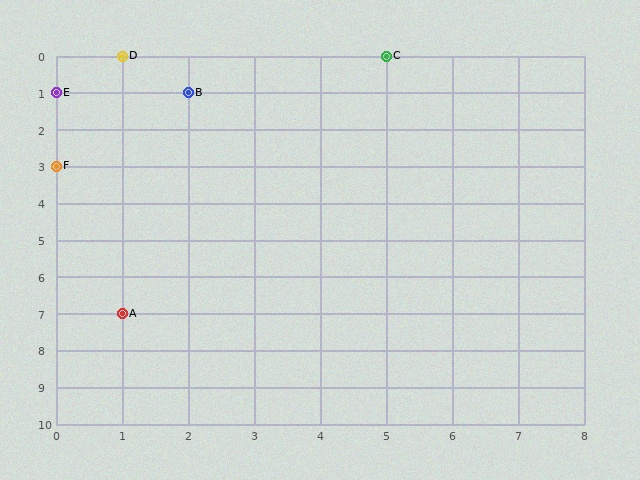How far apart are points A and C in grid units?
Points A and C are 4 columns and 7 rows apart (about 8.1 grid units diagonally).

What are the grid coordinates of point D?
Point D is at grid coordinates (1, 0).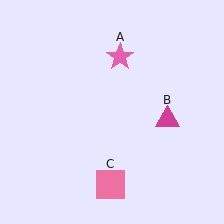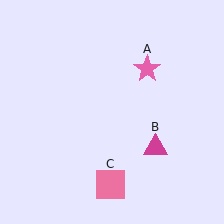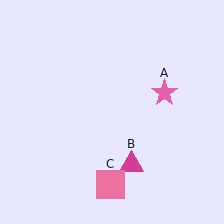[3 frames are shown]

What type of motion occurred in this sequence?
The pink star (object A), magenta triangle (object B) rotated clockwise around the center of the scene.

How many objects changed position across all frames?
2 objects changed position: pink star (object A), magenta triangle (object B).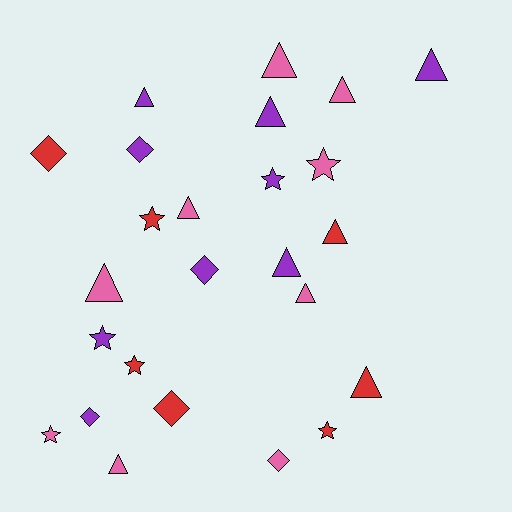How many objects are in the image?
There are 25 objects.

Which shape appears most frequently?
Triangle, with 12 objects.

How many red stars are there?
There are 3 red stars.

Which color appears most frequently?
Pink, with 9 objects.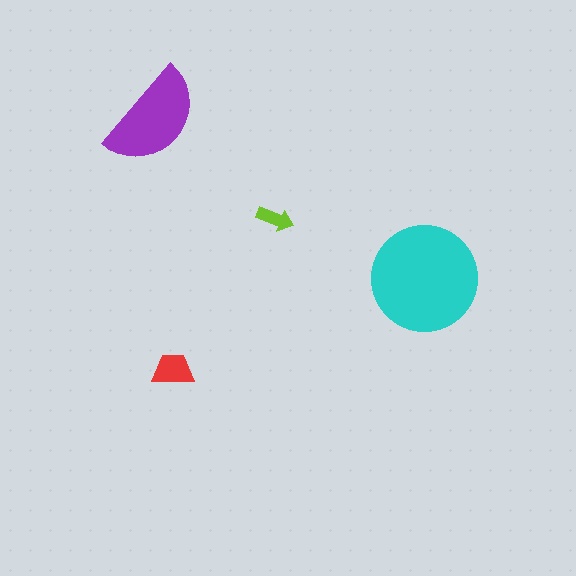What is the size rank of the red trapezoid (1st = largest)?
3rd.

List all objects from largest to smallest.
The cyan circle, the purple semicircle, the red trapezoid, the lime arrow.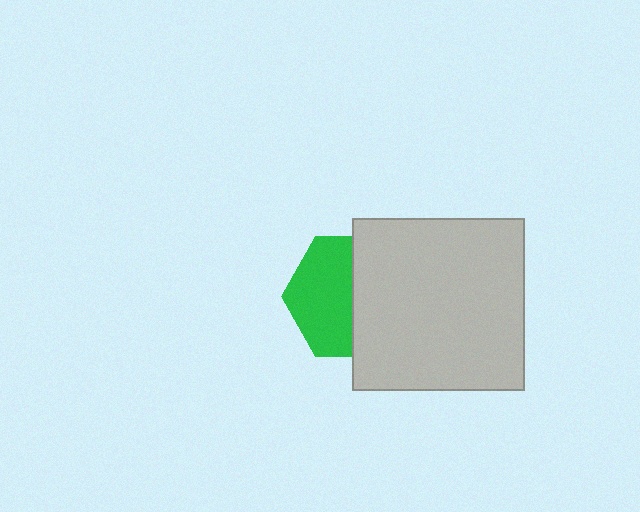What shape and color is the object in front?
The object in front is a light gray square.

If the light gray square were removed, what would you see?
You would see the complete green hexagon.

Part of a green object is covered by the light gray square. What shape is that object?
It is a hexagon.